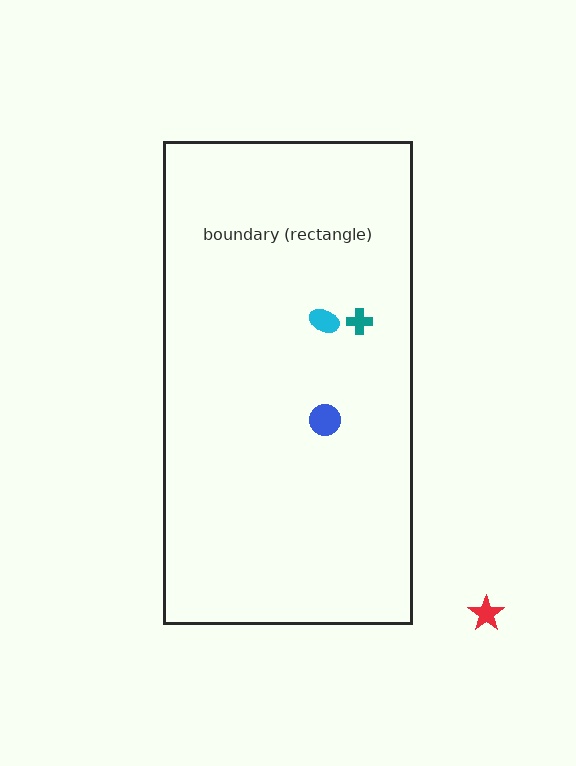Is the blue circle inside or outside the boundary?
Inside.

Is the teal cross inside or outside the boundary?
Inside.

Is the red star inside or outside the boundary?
Outside.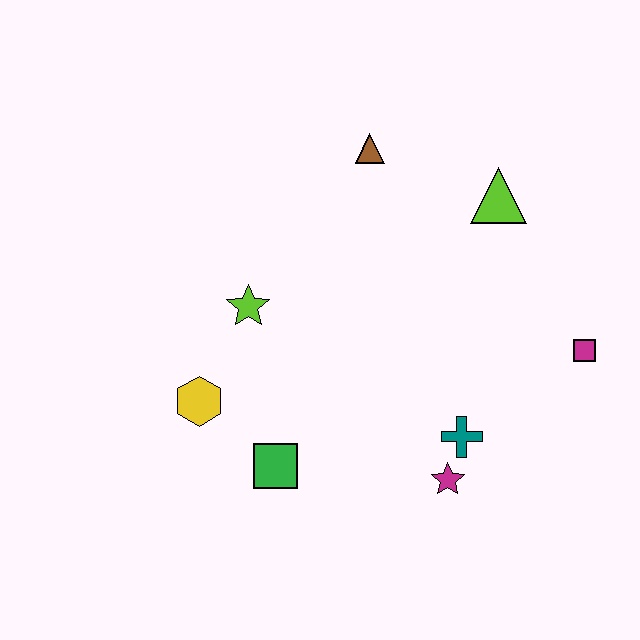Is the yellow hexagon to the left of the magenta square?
Yes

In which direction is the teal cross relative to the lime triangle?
The teal cross is below the lime triangle.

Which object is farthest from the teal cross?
The brown triangle is farthest from the teal cross.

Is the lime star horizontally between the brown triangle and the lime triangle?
No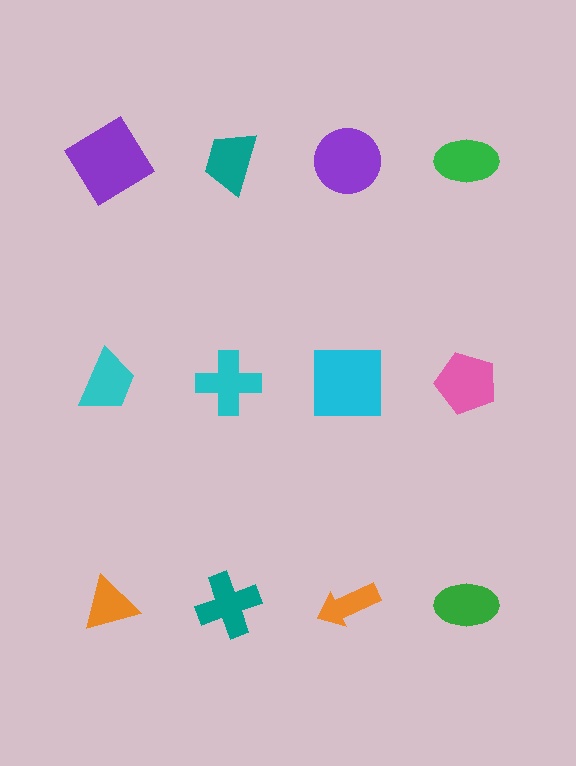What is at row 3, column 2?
A teal cross.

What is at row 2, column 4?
A pink pentagon.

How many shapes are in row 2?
4 shapes.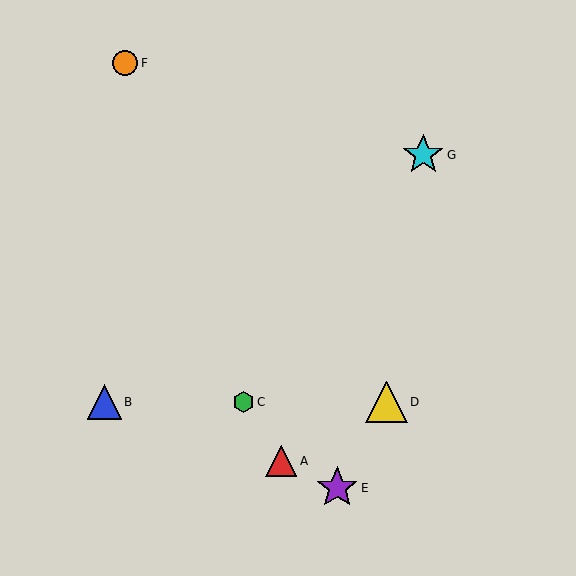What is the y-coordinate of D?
Object D is at y≈402.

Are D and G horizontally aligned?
No, D is at y≈402 and G is at y≈155.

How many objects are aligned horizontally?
3 objects (B, C, D) are aligned horizontally.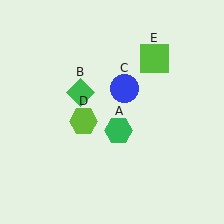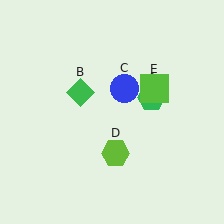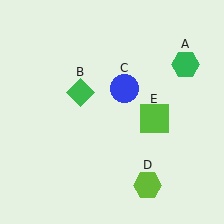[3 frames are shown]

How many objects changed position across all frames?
3 objects changed position: green hexagon (object A), lime hexagon (object D), lime square (object E).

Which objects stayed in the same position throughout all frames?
Green diamond (object B) and blue circle (object C) remained stationary.